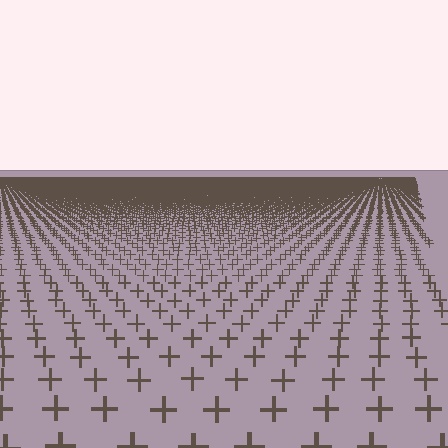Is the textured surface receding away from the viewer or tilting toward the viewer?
The surface is receding away from the viewer. Texture elements get smaller and denser toward the top.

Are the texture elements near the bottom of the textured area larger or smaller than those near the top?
Larger. Near the bottom, elements are closer to the viewer and appear at a bigger on-screen size.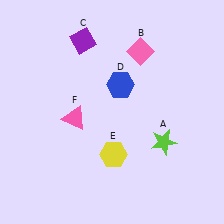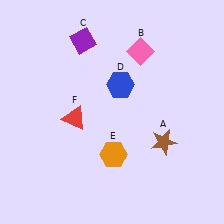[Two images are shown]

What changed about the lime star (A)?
In Image 1, A is lime. In Image 2, it changed to brown.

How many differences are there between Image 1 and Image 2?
There are 3 differences between the two images.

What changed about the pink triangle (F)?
In Image 1, F is pink. In Image 2, it changed to red.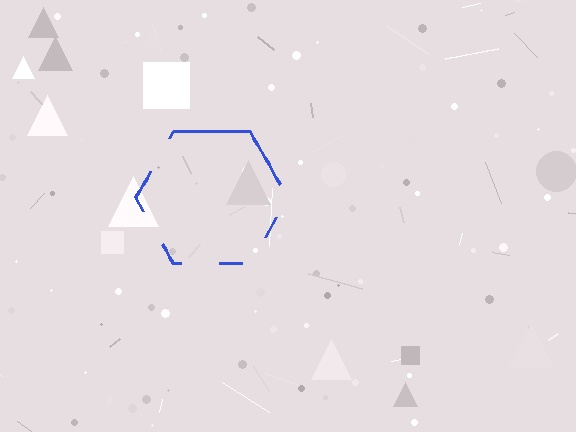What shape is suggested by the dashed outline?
The dashed outline suggests a hexagon.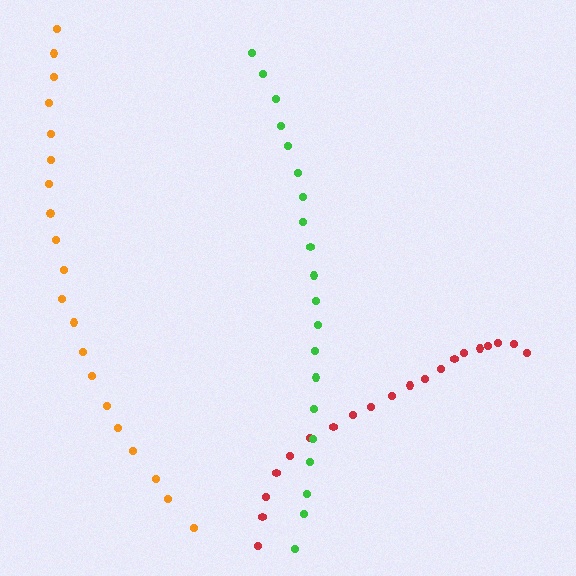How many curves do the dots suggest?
There are 3 distinct paths.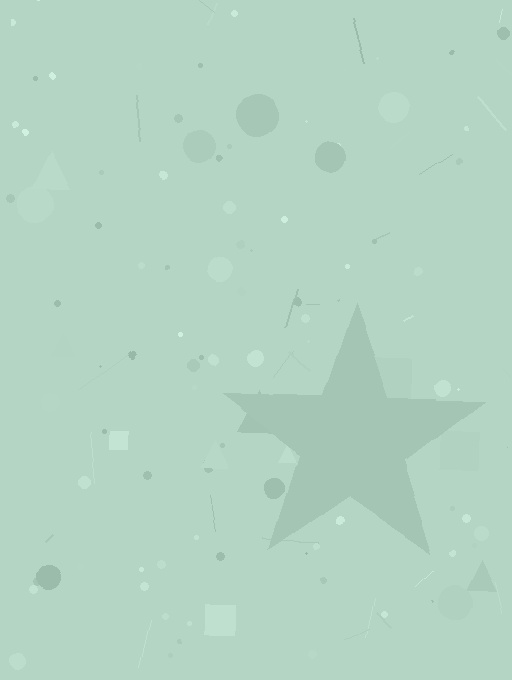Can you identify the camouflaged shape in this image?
The camouflaged shape is a star.